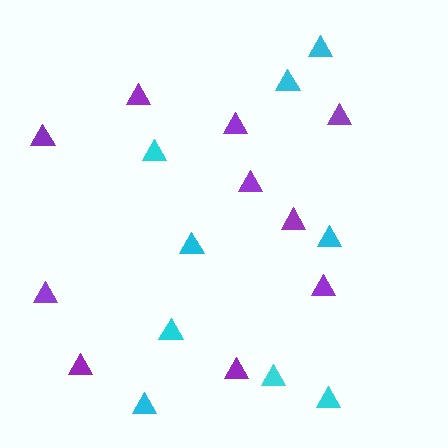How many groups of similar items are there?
There are 2 groups: one group of purple triangles (10) and one group of cyan triangles (9).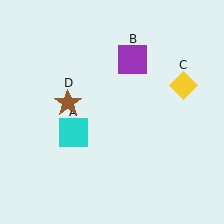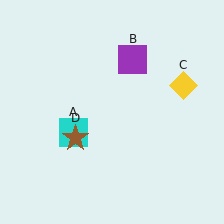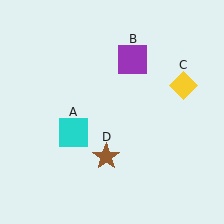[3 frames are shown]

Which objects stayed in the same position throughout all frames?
Cyan square (object A) and purple square (object B) and yellow diamond (object C) remained stationary.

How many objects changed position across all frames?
1 object changed position: brown star (object D).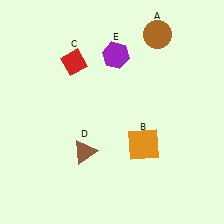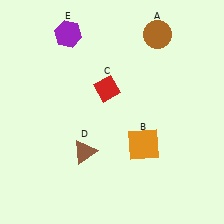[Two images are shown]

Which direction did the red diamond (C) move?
The red diamond (C) moved right.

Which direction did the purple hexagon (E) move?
The purple hexagon (E) moved left.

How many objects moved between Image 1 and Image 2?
2 objects moved between the two images.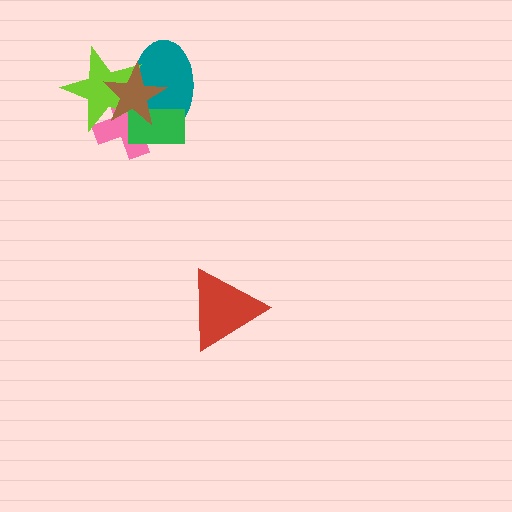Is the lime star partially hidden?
Yes, it is partially covered by another shape.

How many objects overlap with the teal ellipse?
4 objects overlap with the teal ellipse.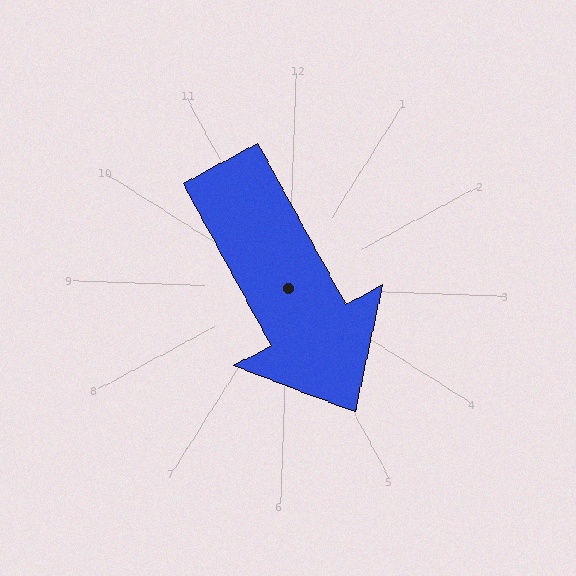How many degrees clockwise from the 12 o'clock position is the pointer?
Approximately 149 degrees.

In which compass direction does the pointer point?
Southeast.